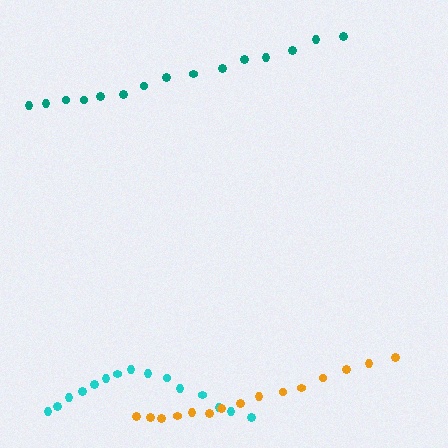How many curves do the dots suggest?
There are 3 distinct paths.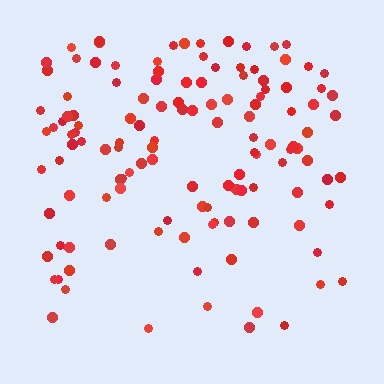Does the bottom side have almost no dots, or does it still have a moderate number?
Still a moderate number, just noticeably fewer than the top.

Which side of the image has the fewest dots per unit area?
The bottom.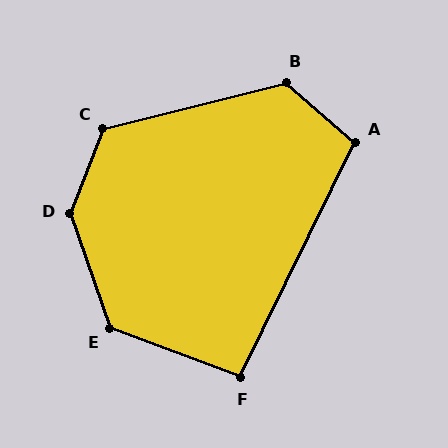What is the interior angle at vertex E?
Approximately 130 degrees (obtuse).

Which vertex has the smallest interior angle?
F, at approximately 95 degrees.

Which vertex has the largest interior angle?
D, at approximately 140 degrees.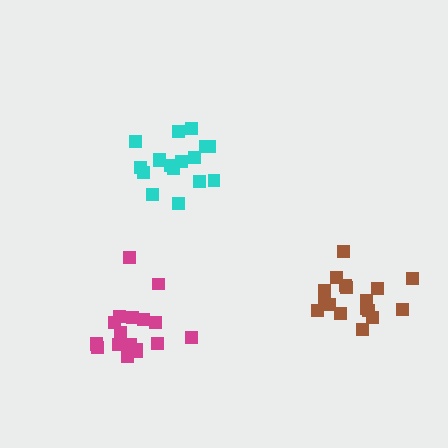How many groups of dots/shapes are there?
There are 3 groups.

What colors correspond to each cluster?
The clusters are colored: brown, cyan, magenta.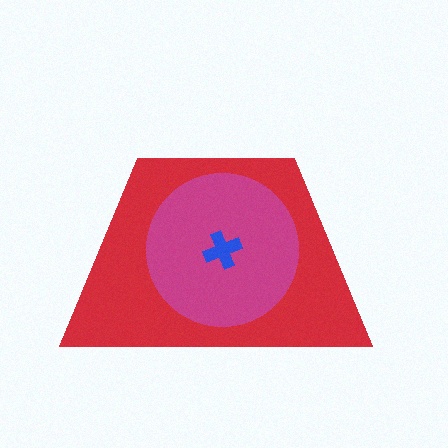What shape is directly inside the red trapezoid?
The magenta circle.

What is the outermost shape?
The red trapezoid.